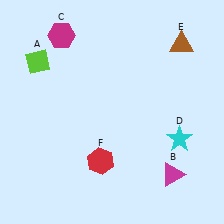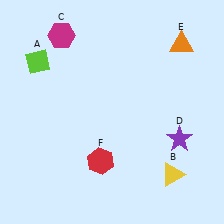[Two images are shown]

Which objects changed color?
B changed from magenta to yellow. D changed from cyan to purple. E changed from brown to orange.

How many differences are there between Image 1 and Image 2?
There are 3 differences between the two images.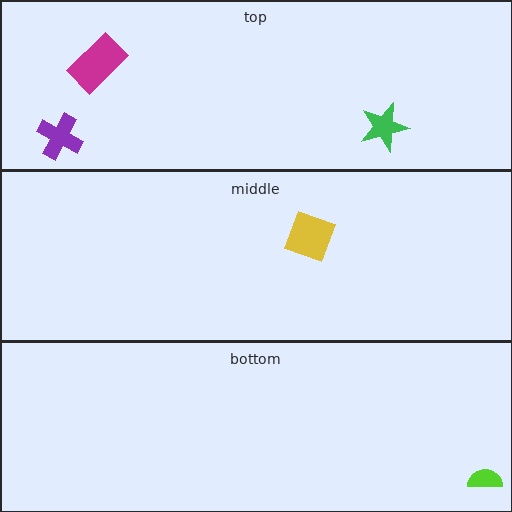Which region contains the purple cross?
The top region.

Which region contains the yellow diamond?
The middle region.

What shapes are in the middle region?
The yellow diamond.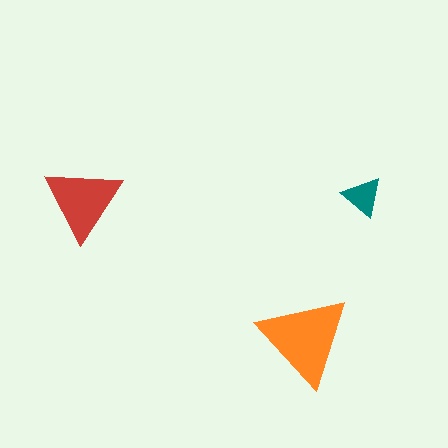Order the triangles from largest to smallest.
the orange one, the red one, the teal one.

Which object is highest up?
The teal triangle is topmost.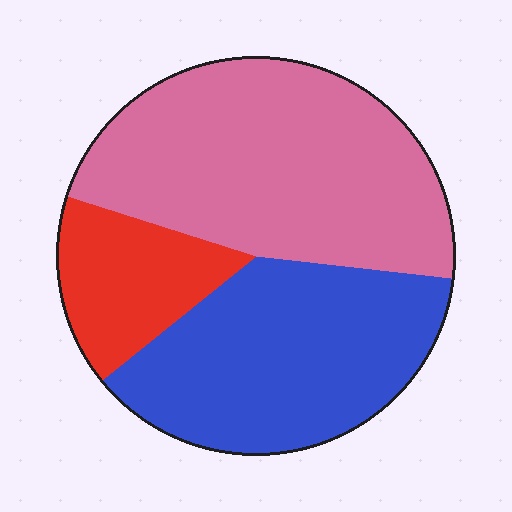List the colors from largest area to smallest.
From largest to smallest: pink, blue, red.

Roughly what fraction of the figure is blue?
Blue covers 37% of the figure.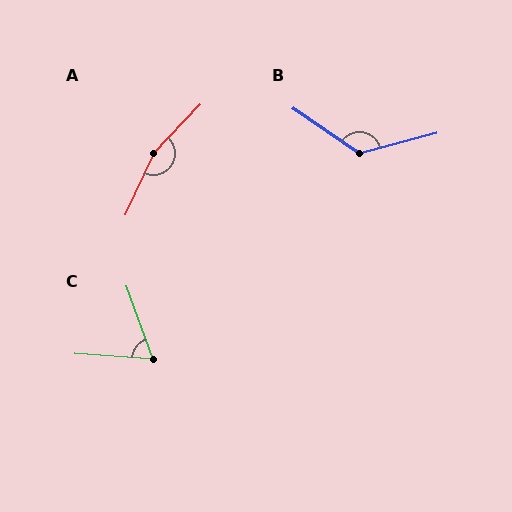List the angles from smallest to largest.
C (67°), B (131°), A (161°).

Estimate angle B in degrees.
Approximately 131 degrees.